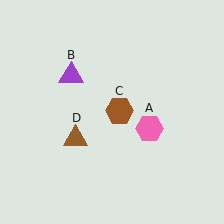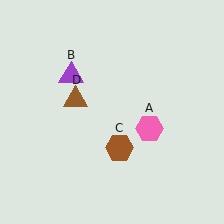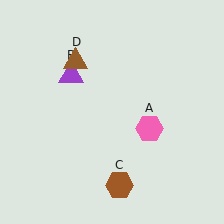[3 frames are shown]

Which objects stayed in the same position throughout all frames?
Pink hexagon (object A) and purple triangle (object B) remained stationary.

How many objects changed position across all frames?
2 objects changed position: brown hexagon (object C), brown triangle (object D).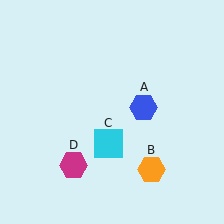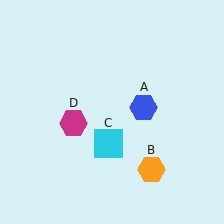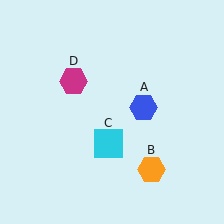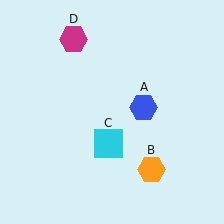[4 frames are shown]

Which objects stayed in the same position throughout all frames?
Blue hexagon (object A) and orange hexagon (object B) and cyan square (object C) remained stationary.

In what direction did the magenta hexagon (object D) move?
The magenta hexagon (object D) moved up.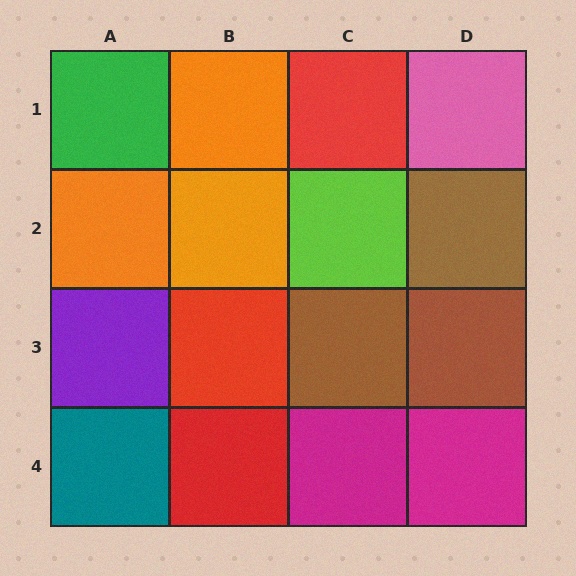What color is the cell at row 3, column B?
Red.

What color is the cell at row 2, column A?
Orange.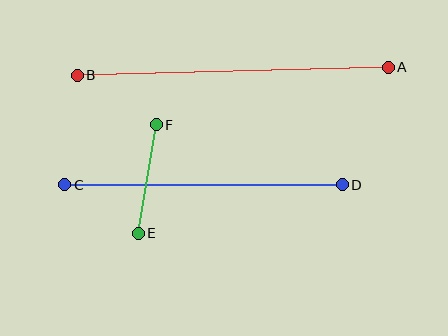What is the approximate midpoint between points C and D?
The midpoint is at approximately (203, 185) pixels.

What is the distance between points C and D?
The distance is approximately 278 pixels.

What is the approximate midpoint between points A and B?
The midpoint is at approximately (233, 71) pixels.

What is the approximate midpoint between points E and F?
The midpoint is at approximately (147, 179) pixels.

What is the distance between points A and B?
The distance is approximately 311 pixels.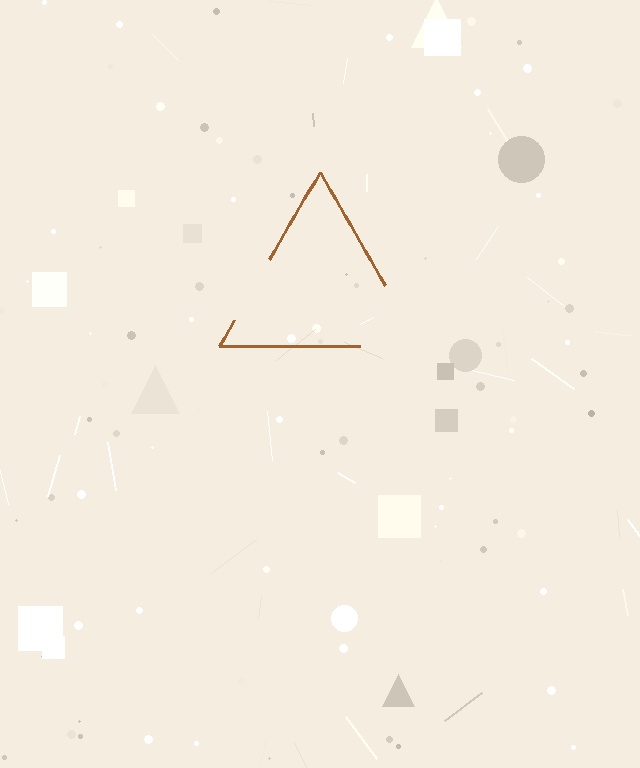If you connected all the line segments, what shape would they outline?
They would outline a triangle.